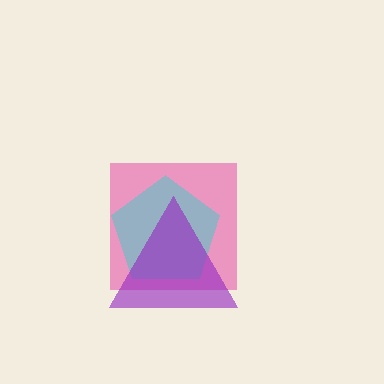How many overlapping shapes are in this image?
There are 3 overlapping shapes in the image.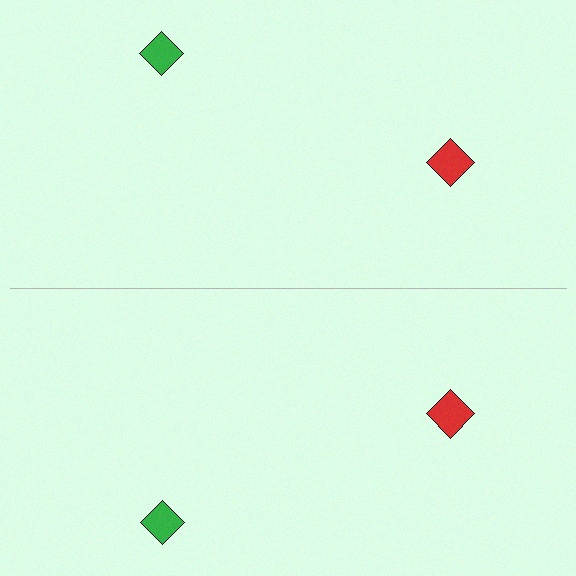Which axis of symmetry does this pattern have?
The pattern has a horizontal axis of symmetry running through the center of the image.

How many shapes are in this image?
There are 4 shapes in this image.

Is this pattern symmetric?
Yes, this pattern has bilateral (reflection) symmetry.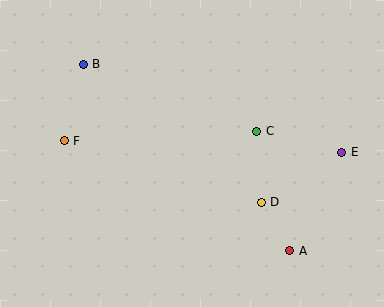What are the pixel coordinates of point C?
Point C is at (257, 131).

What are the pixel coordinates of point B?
Point B is at (83, 64).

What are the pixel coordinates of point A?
Point A is at (290, 251).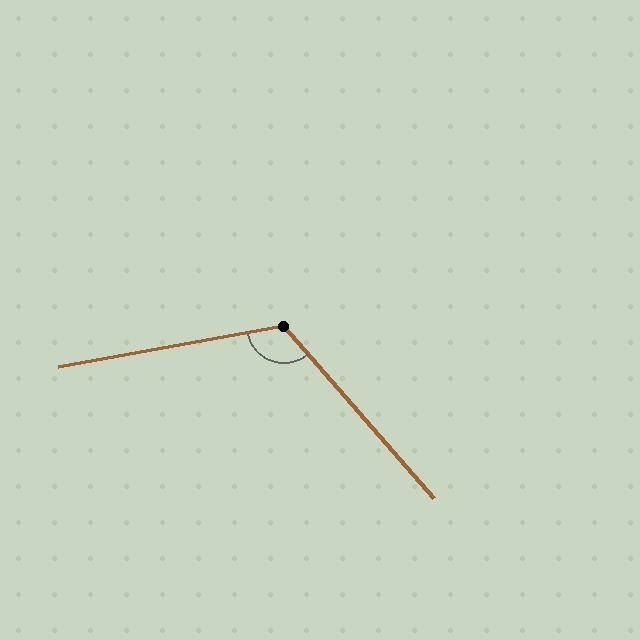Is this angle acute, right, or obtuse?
It is obtuse.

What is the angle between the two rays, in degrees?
Approximately 120 degrees.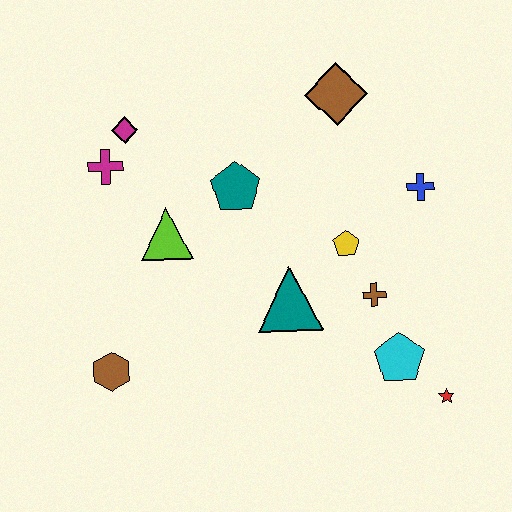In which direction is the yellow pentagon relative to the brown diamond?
The yellow pentagon is below the brown diamond.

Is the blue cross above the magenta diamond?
No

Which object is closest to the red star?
The cyan pentagon is closest to the red star.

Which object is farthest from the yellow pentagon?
The brown hexagon is farthest from the yellow pentagon.